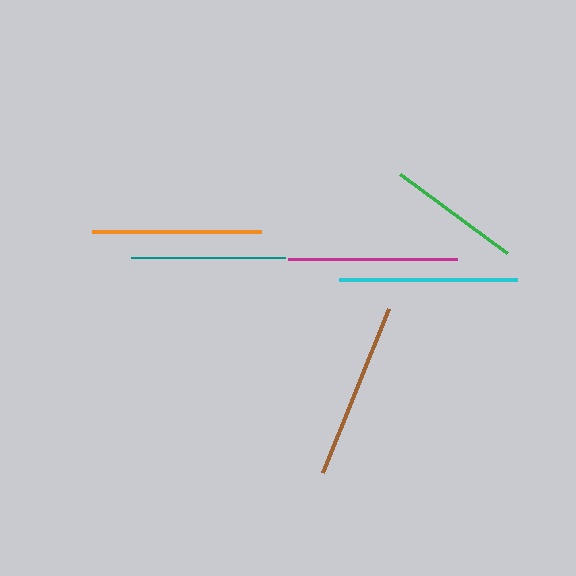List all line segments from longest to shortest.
From longest to shortest: cyan, brown, orange, magenta, teal, green.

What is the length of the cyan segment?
The cyan segment is approximately 178 pixels long.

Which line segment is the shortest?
The green line is the shortest at approximately 133 pixels.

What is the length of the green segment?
The green segment is approximately 133 pixels long.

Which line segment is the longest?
The cyan line is the longest at approximately 178 pixels.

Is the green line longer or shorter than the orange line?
The orange line is longer than the green line.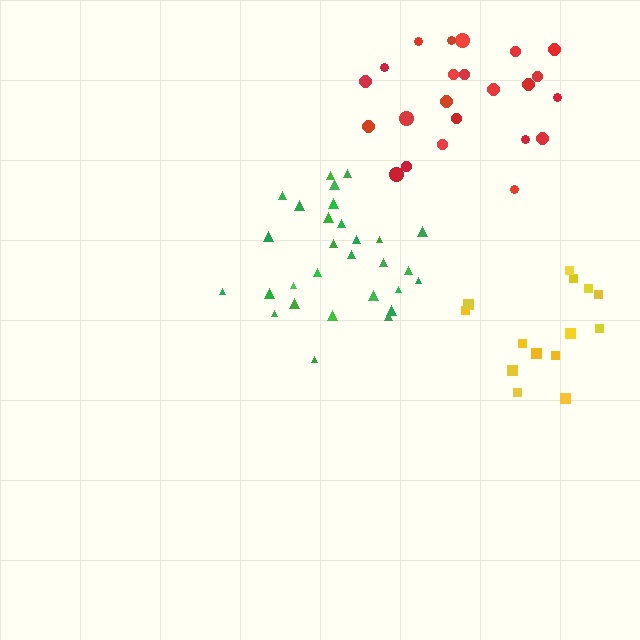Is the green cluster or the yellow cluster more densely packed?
Green.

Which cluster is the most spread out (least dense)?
Yellow.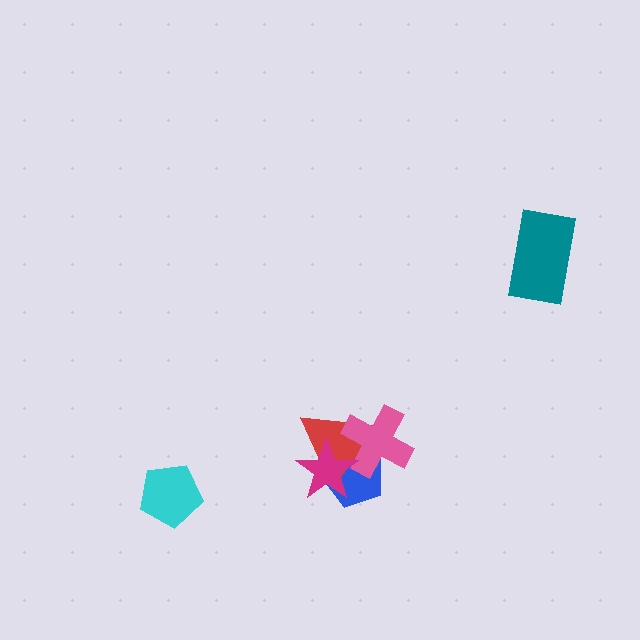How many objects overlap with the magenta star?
3 objects overlap with the magenta star.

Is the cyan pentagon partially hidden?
No, no other shape covers it.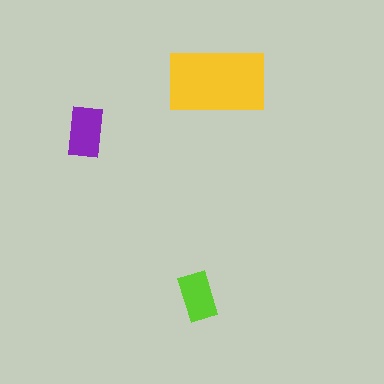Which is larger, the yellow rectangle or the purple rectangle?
The yellow one.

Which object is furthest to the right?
The yellow rectangle is rightmost.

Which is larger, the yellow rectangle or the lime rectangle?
The yellow one.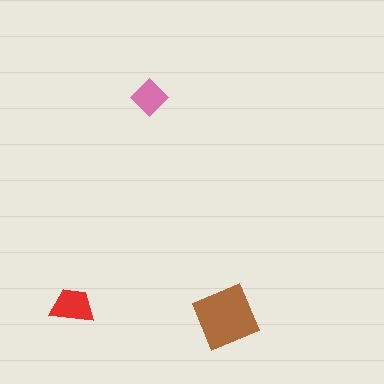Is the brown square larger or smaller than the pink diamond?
Larger.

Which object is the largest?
The brown square.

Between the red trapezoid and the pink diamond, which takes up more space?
The red trapezoid.